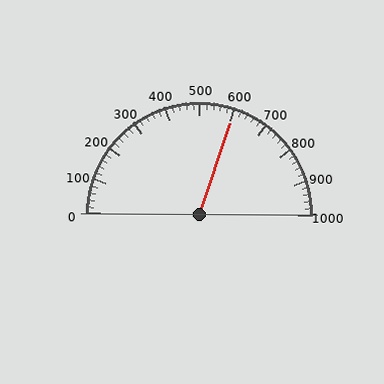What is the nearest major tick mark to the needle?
The nearest major tick mark is 600.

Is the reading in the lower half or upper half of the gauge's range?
The reading is in the upper half of the range (0 to 1000).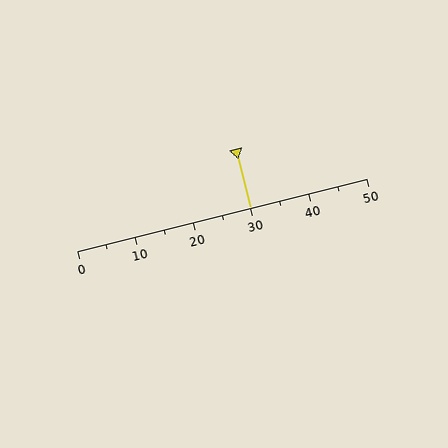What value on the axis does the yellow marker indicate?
The marker indicates approximately 30.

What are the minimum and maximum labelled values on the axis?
The axis runs from 0 to 50.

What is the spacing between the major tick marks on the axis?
The major ticks are spaced 10 apart.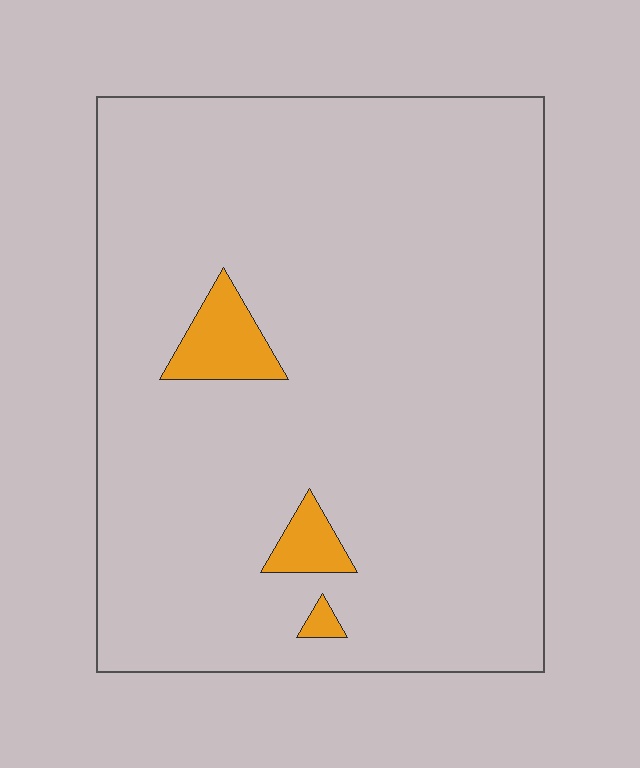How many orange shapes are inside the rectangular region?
3.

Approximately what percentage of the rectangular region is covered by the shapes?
Approximately 5%.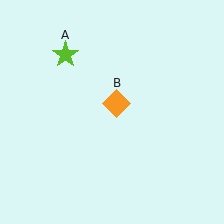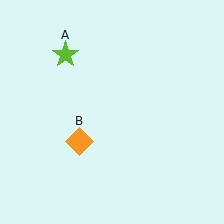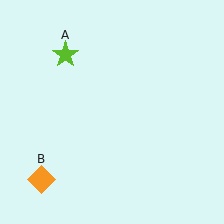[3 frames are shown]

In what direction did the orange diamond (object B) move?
The orange diamond (object B) moved down and to the left.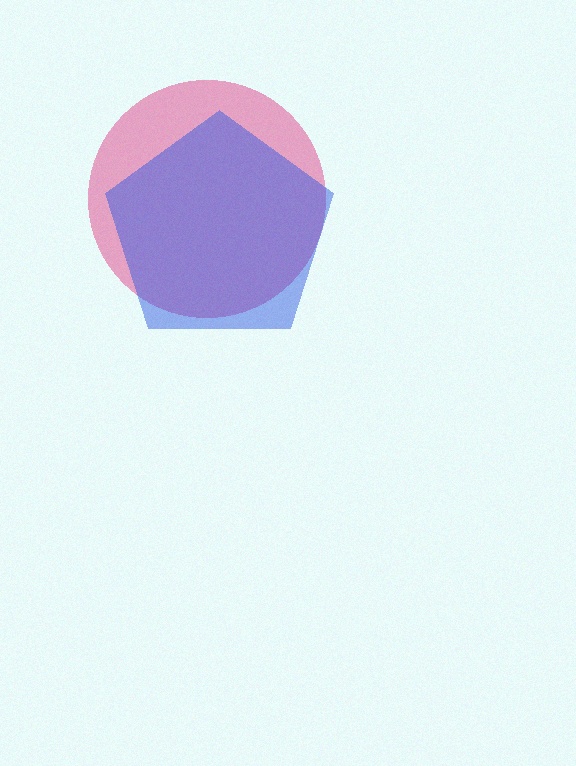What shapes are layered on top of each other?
The layered shapes are: a pink circle, a blue pentagon.